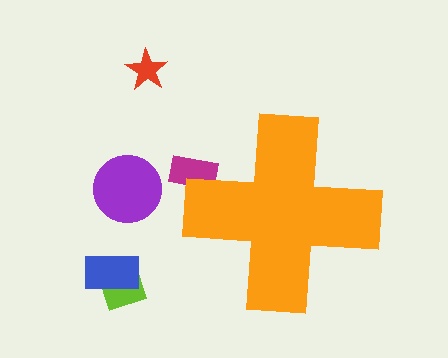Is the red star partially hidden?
No, the red star is fully visible.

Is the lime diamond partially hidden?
No, the lime diamond is fully visible.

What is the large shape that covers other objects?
An orange cross.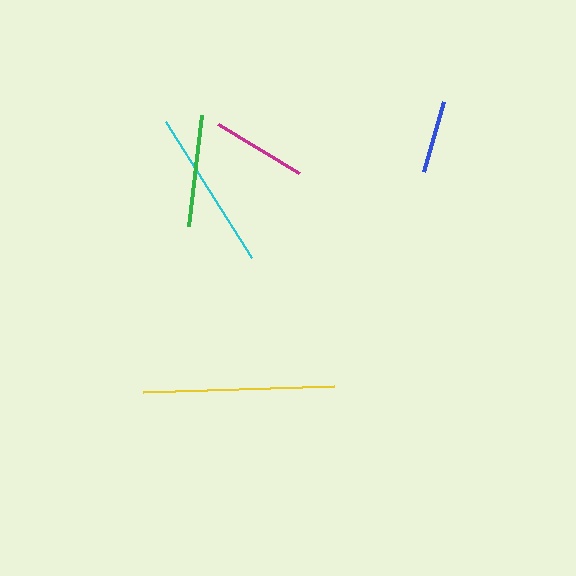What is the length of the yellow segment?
The yellow segment is approximately 191 pixels long.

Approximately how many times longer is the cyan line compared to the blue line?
The cyan line is approximately 2.2 times the length of the blue line.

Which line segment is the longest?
The yellow line is the longest at approximately 191 pixels.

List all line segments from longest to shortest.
From longest to shortest: yellow, cyan, green, magenta, blue.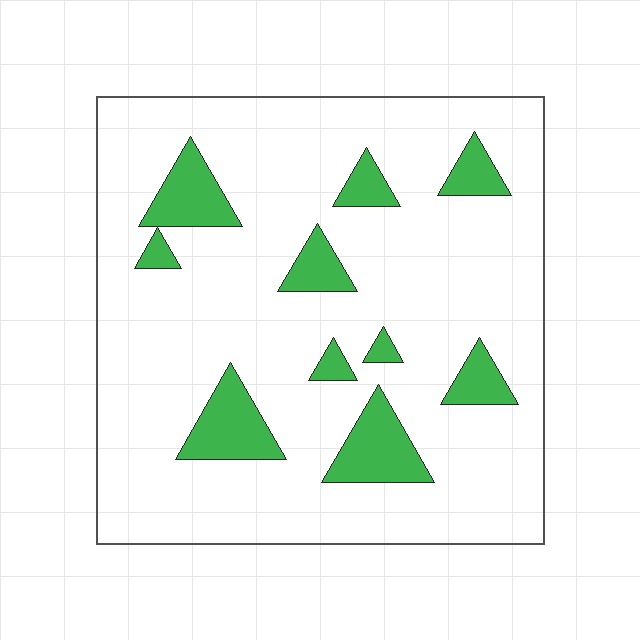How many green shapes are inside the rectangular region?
10.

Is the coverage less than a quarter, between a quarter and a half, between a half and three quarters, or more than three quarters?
Less than a quarter.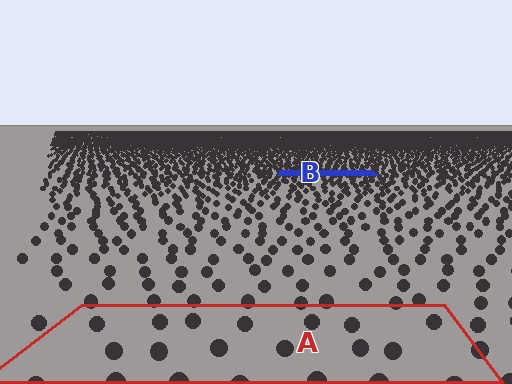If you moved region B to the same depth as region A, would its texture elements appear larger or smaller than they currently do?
They would appear larger. At a closer depth, the same texture elements are projected at a bigger on-screen size.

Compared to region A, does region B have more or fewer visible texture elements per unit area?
Region B has more texture elements per unit area — they are packed more densely because it is farther away.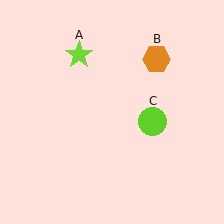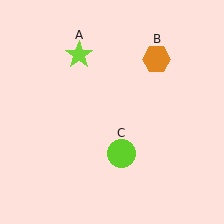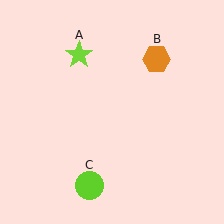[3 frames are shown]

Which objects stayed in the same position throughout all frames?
Lime star (object A) and orange hexagon (object B) remained stationary.